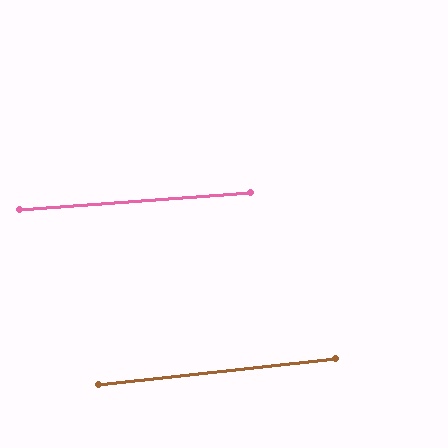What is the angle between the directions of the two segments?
Approximately 2 degrees.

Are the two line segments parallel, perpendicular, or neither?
Parallel — their directions differ by only 2.0°.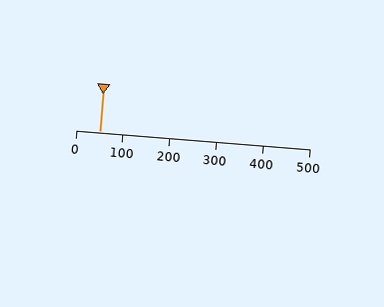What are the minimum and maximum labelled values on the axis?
The axis runs from 0 to 500.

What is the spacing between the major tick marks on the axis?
The major ticks are spaced 100 apart.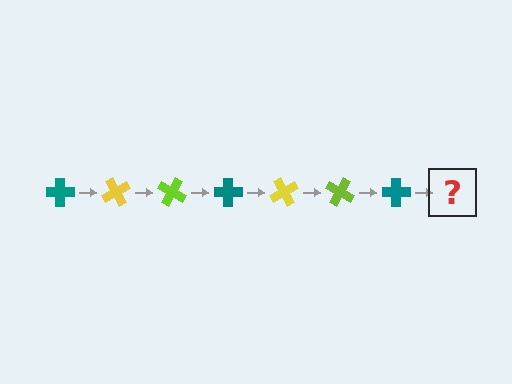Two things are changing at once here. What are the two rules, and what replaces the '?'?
The two rules are that it rotates 60 degrees each step and the color cycles through teal, yellow, and lime. The '?' should be a yellow cross, rotated 420 degrees from the start.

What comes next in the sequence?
The next element should be a yellow cross, rotated 420 degrees from the start.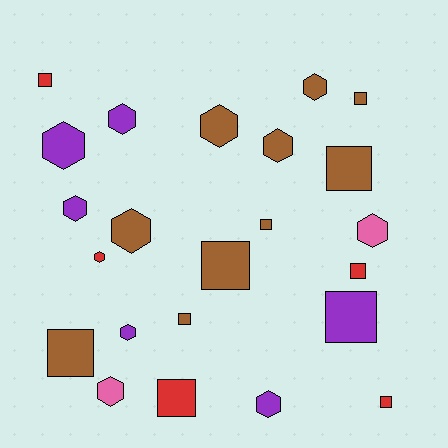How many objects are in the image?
There are 23 objects.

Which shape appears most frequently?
Hexagon, with 12 objects.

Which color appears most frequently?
Brown, with 10 objects.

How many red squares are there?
There are 4 red squares.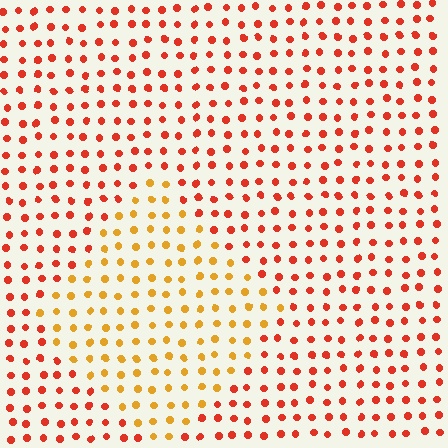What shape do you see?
I see a diamond.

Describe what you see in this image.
The image is filled with small red elements in a uniform arrangement. A diamond-shaped region is visible where the elements are tinted to a slightly different hue, forming a subtle color boundary.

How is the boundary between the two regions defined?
The boundary is defined purely by a slight shift in hue (about 35 degrees). Spacing, size, and orientation are identical on both sides.